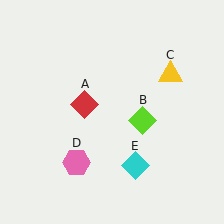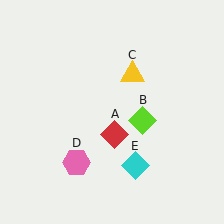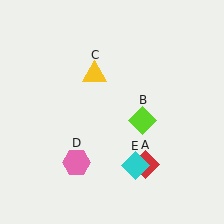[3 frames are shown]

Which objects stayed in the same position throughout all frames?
Lime diamond (object B) and pink hexagon (object D) and cyan diamond (object E) remained stationary.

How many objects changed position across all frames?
2 objects changed position: red diamond (object A), yellow triangle (object C).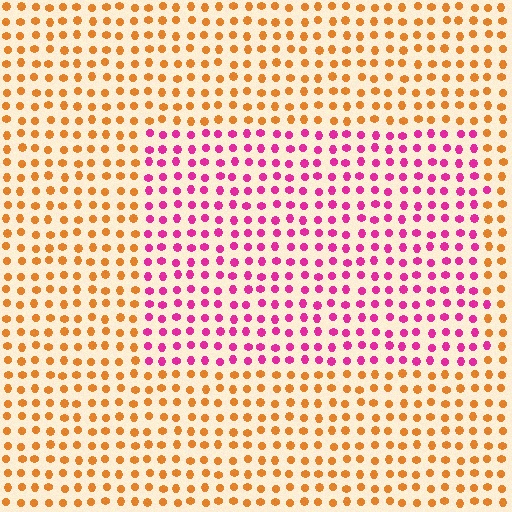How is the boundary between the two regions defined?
The boundary is defined purely by a slight shift in hue (about 67 degrees). Spacing, size, and orientation are identical on both sides.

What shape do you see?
I see a rectangle.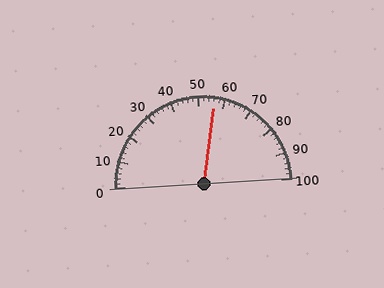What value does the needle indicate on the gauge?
The needle indicates approximately 56.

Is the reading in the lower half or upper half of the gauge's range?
The reading is in the upper half of the range (0 to 100).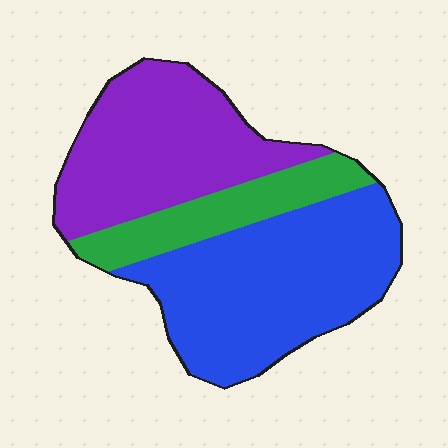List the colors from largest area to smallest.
From largest to smallest: blue, purple, green.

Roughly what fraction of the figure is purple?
Purple takes up about three eighths (3/8) of the figure.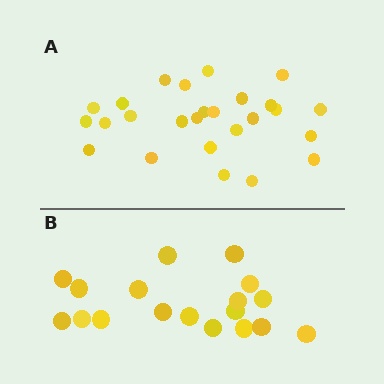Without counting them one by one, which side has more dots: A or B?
Region A (the top region) has more dots.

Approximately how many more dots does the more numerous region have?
Region A has roughly 8 or so more dots than region B.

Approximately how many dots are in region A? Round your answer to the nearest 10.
About 30 dots. (The exact count is 26, which rounds to 30.)